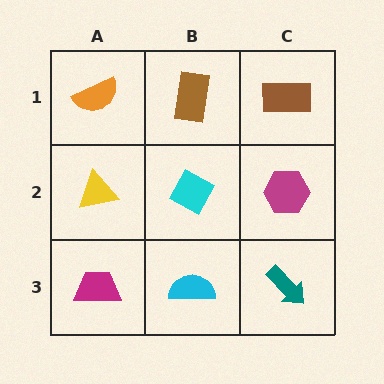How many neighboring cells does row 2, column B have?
4.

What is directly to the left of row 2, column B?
A yellow triangle.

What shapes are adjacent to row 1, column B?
A cyan diamond (row 2, column B), an orange semicircle (row 1, column A), a brown rectangle (row 1, column C).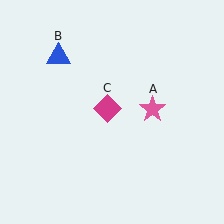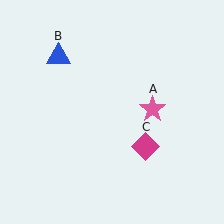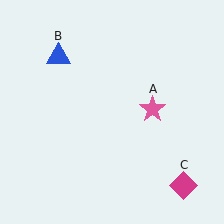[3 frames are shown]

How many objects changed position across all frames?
1 object changed position: magenta diamond (object C).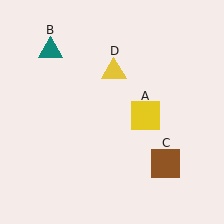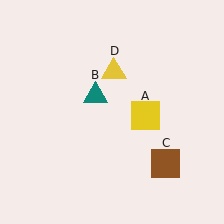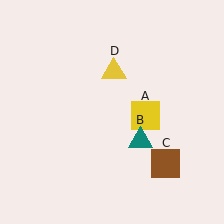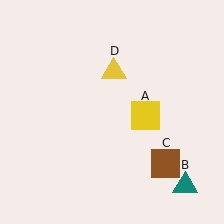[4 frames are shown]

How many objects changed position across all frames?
1 object changed position: teal triangle (object B).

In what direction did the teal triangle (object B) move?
The teal triangle (object B) moved down and to the right.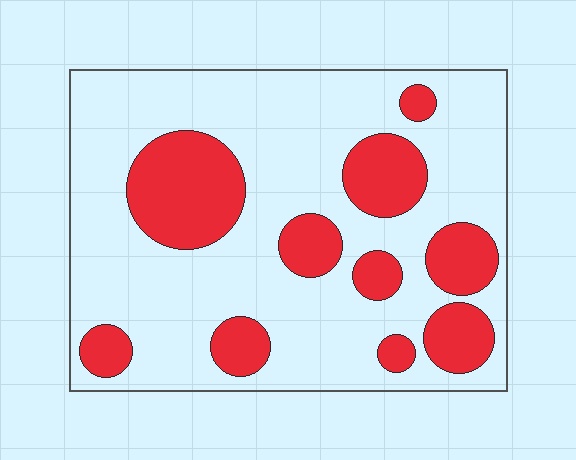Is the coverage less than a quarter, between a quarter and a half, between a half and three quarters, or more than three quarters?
Between a quarter and a half.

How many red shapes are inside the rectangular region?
10.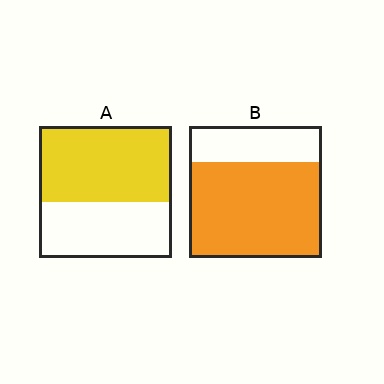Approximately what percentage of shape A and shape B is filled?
A is approximately 60% and B is approximately 75%.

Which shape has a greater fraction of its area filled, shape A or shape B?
Shape B.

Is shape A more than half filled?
Yes.